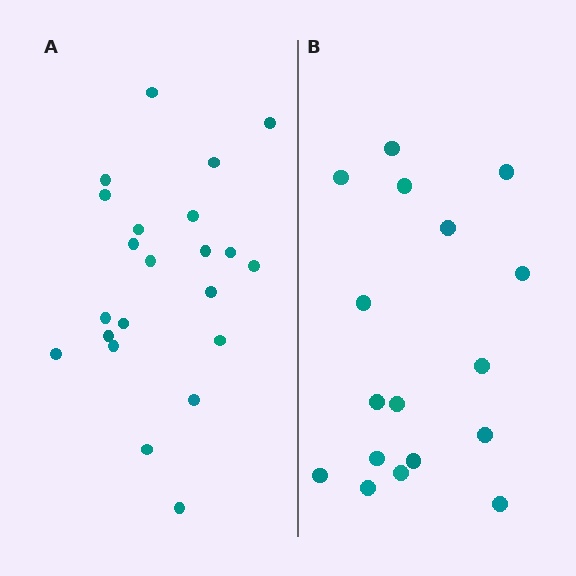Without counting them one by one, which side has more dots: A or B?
Region A (the left region) has more dots.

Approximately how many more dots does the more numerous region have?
Region A has about 5 more dots than region B.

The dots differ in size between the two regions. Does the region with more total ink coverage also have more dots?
No. Region B has more total ink coverage because its dots are larger, but region A actually contains more individual dots. Total area can be misleading — the number of items is what matters here.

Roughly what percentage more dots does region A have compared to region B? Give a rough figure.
About 30% more.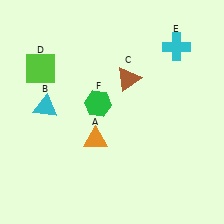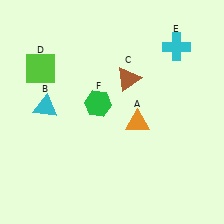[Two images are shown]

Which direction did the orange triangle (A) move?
The orange triangle (A) moved right.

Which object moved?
The orange triangle (A) moved right.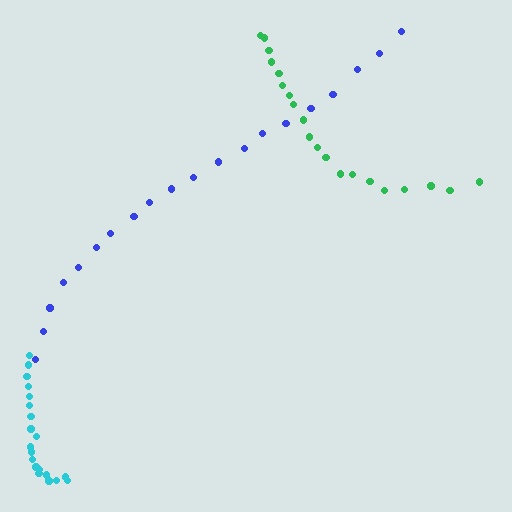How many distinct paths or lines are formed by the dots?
There are 3 distinct paths.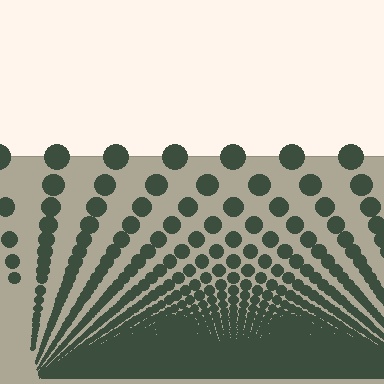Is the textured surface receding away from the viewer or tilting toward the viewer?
The surface appears to tilt toward the viewer. Texture elements get larger and sparser toward the top.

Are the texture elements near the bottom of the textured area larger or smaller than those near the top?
Smaller. The gradient is inverted — elements near the bottom are smaller and denser.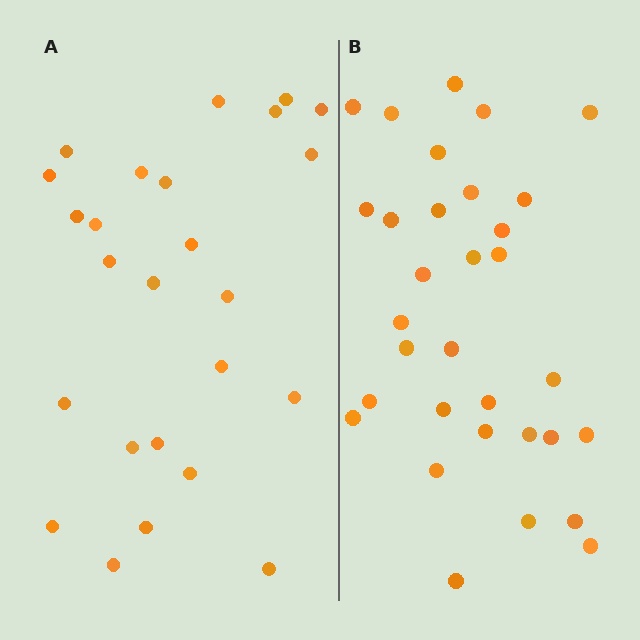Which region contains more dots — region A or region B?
Region B (the right region) has more dots.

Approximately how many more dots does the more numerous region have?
Region B has roughly 8 or so more dots than region A.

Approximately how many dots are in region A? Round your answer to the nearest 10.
About 20 dots. (The exact count is 25, which rounds to 20.)